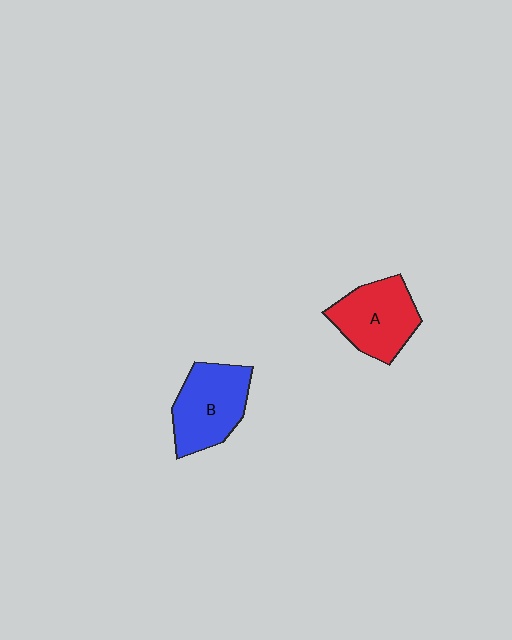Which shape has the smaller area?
Shape A (red).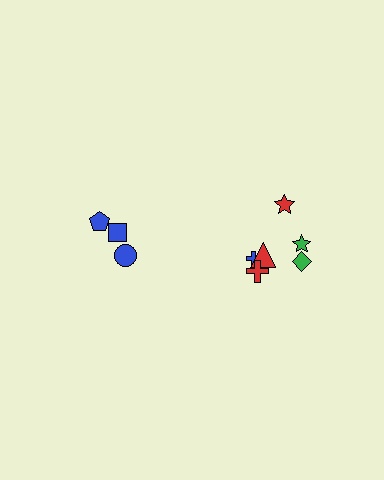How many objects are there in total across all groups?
There are 9 objects.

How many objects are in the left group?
There are 3 objects.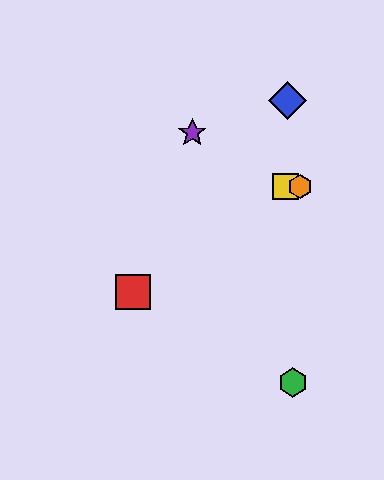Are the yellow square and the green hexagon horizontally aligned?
No, the yellow square is at y≈187 and the green hexagon is at y≈382.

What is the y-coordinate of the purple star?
The purple star is at y≈133.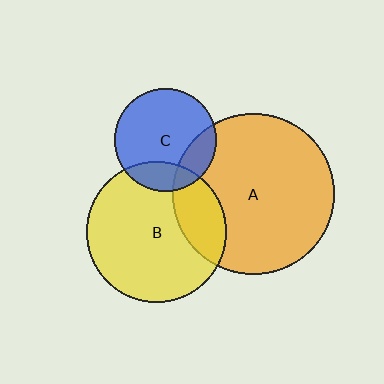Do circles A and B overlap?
Yes.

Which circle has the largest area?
Circle A (orange).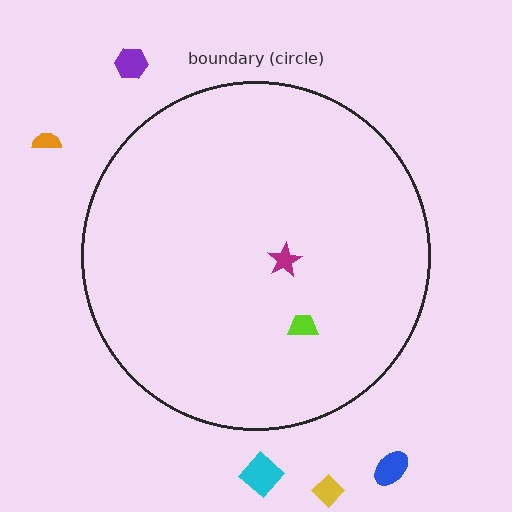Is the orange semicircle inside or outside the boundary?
Outside.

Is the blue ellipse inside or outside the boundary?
Outside.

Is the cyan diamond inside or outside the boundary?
Outside.